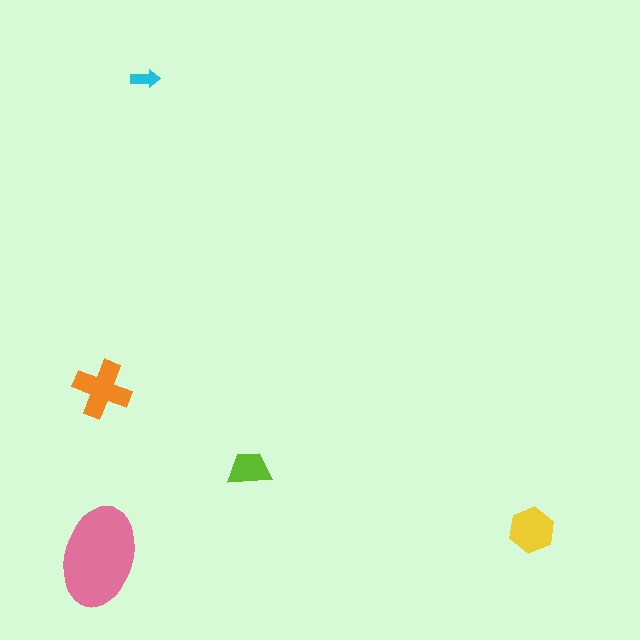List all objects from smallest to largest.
The cyan arrow, the lime trapezoid, the yellow hexagon, the orange cross, the pink ellipse.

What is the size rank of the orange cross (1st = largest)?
2nd.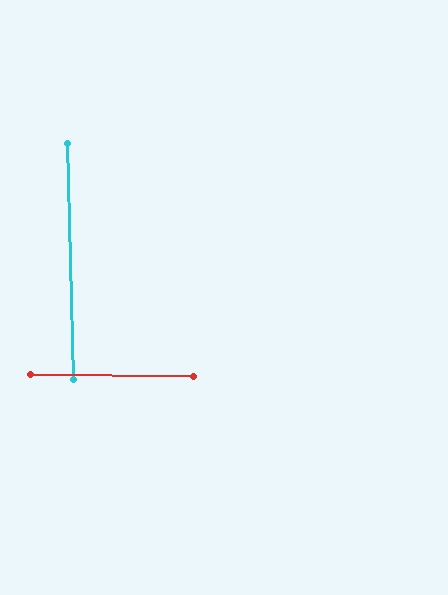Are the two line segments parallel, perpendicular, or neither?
Perpendicular — they meet at approximately 88°.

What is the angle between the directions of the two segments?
Approximately 88 degrees.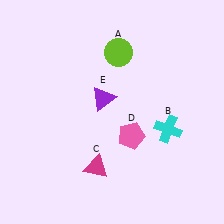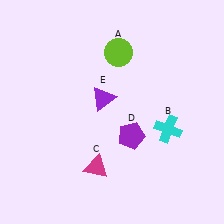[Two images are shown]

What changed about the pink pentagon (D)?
In Image 1, D is pink. In Image 2, it changed to purple.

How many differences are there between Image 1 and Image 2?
There is 1 difference between the two images.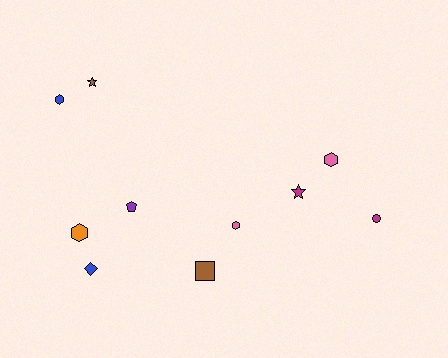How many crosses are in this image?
There are no crosses.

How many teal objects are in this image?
There are no teal objects.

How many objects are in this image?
There are 10 objects.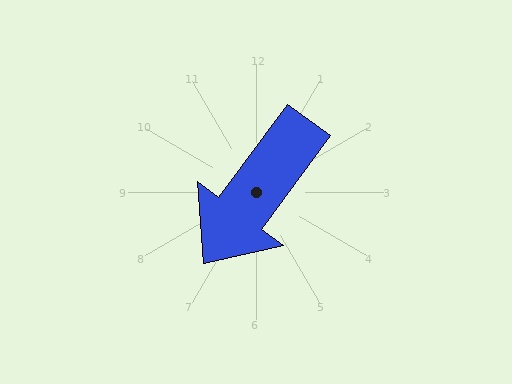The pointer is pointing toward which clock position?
Roughly 7 o'clock.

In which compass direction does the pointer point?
Southwest.